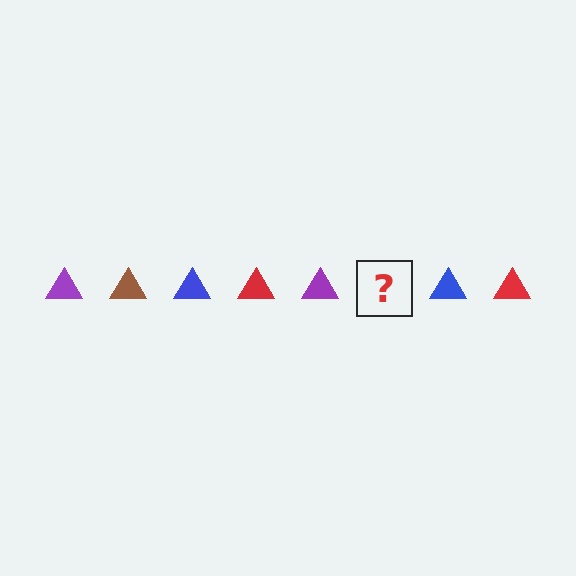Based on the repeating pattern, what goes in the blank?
The blank should be a brown triangle.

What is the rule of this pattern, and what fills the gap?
The rule is that the pattern cycles through purple, brown, blue, red triangles. The gap should be filled with a brown triangle.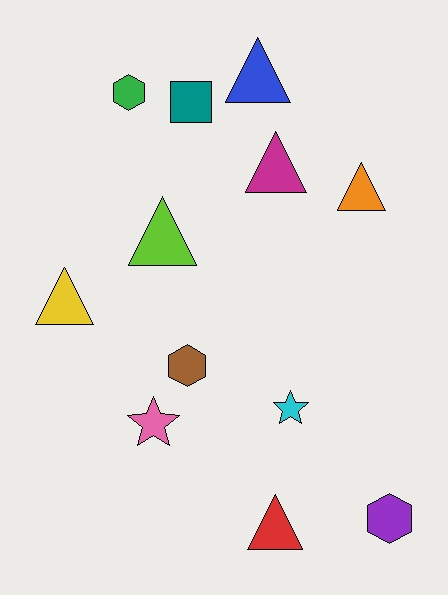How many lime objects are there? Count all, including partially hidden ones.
There is 1 lime object.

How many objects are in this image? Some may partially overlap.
There are 12 objects.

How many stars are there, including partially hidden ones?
There are 2 stars.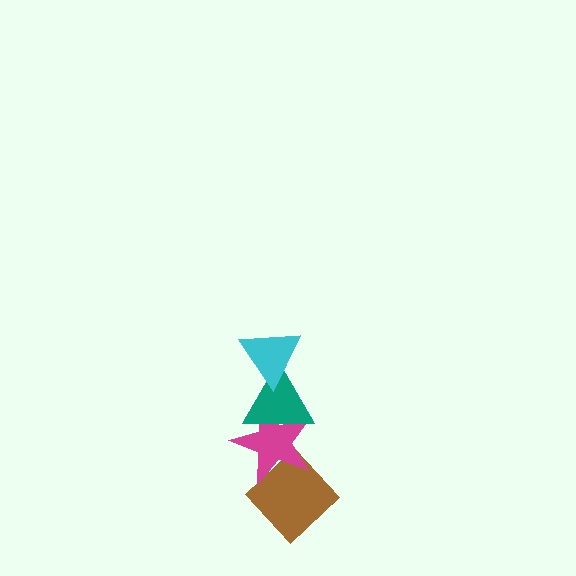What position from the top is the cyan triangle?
The cyan triangle is 1st from the top.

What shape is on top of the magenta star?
The teal triangle is on top of the magenta star.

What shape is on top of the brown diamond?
The magenta star is on top of the brown diamond.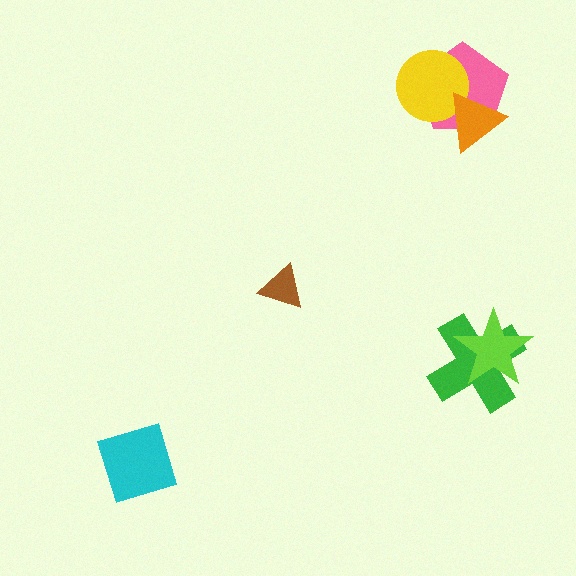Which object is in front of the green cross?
The lime star is in front of the green cross.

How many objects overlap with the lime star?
1 object overlaps with the lime star.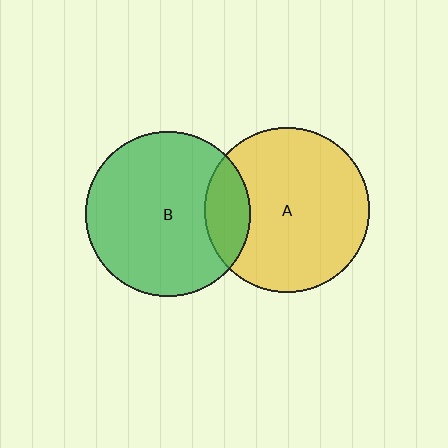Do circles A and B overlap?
Yes.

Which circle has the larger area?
Circle A (yellow).